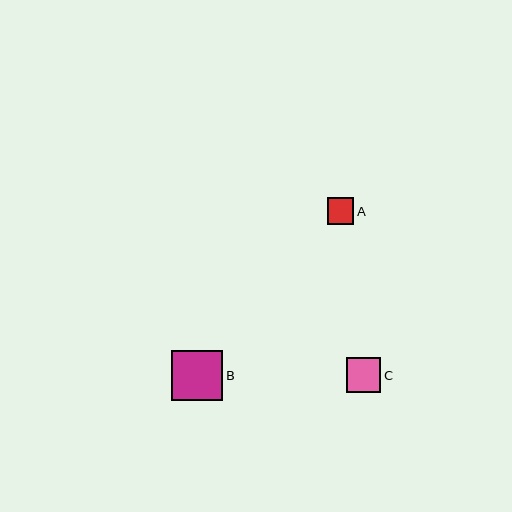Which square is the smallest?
Square A is the smallest with a size of approximately 27 pixels.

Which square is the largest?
Square B is the largest with a size of approximately 51 pixels.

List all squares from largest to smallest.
From largest to smallest: B, C, A.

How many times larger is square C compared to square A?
Square C is approximately 1.3 times the size of square A.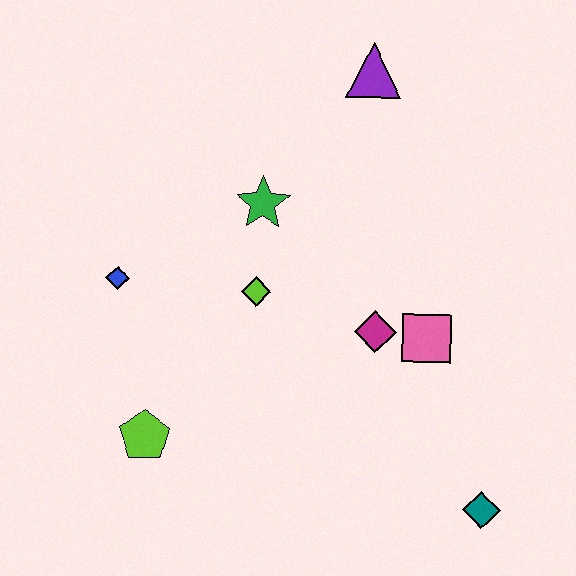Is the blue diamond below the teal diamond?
No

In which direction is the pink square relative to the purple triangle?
The pink square is below the purple triangle.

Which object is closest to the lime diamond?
The green star is closest to the lime diamond.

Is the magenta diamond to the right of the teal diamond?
No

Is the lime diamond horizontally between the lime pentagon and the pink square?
Yes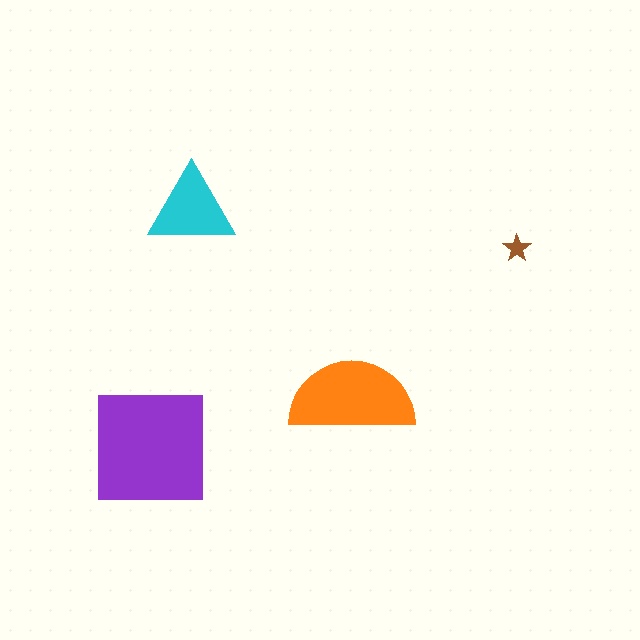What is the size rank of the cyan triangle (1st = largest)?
3rd.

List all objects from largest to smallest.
The purple square, the orange semicircle, the cyan triangle, the brown star.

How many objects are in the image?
There are 4 objects in the image.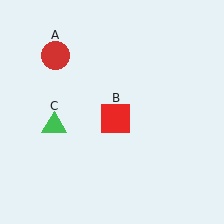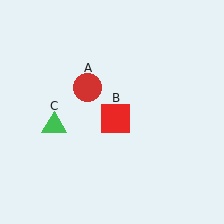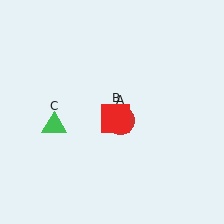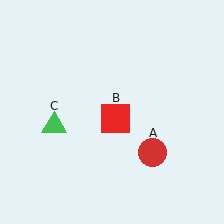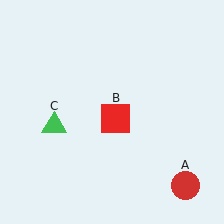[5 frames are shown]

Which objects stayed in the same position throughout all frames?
Red square (object B) and green triangle (object C) remained stationary.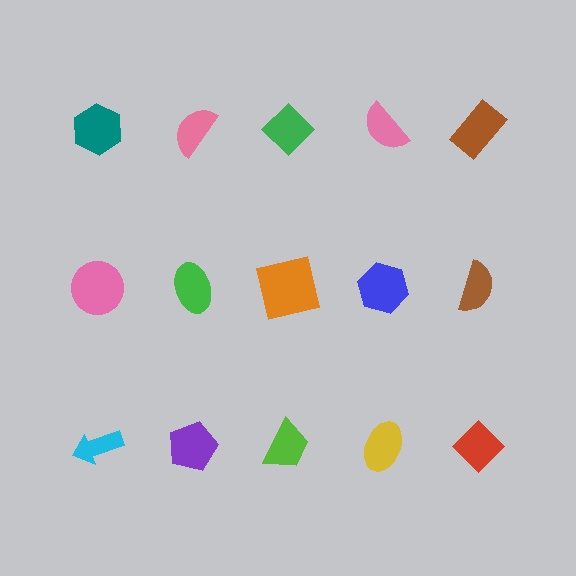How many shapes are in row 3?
5 shapes.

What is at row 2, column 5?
A brown semicircle.